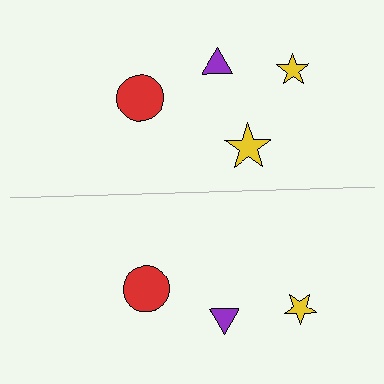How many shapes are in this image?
There are 7 shapes in this image.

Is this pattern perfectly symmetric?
No, the pattern is not perfectly symmetric. A yellow star is missing from the bottom side.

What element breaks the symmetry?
A yellow star is missing from the bottom side.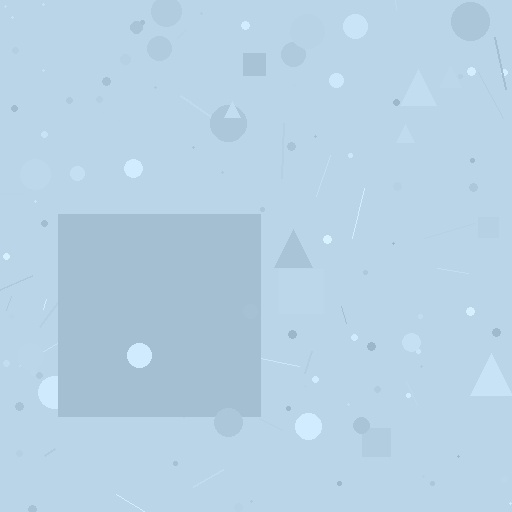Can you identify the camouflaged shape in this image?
The camouflaged shape is a square.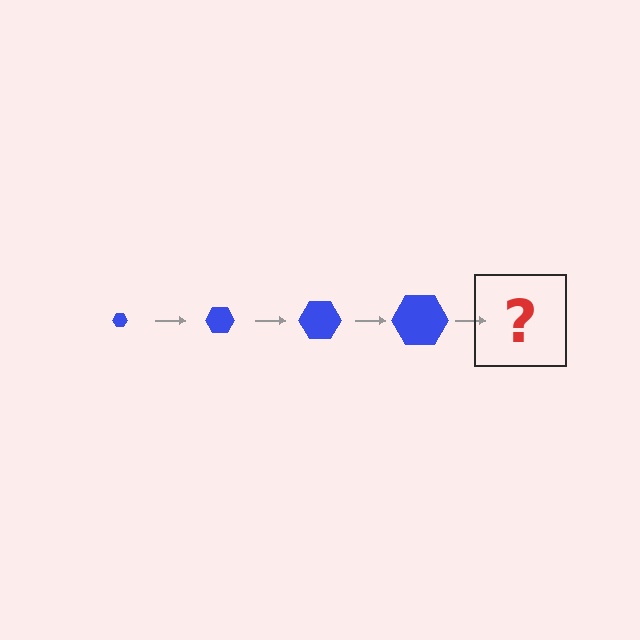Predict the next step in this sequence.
The next step is a blue hexagon, larger than the previous one.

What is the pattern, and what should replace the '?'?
The pattern is that the hexagon gets progressively larger each step. The '?' should be a blue hexagon, larger than the previous one.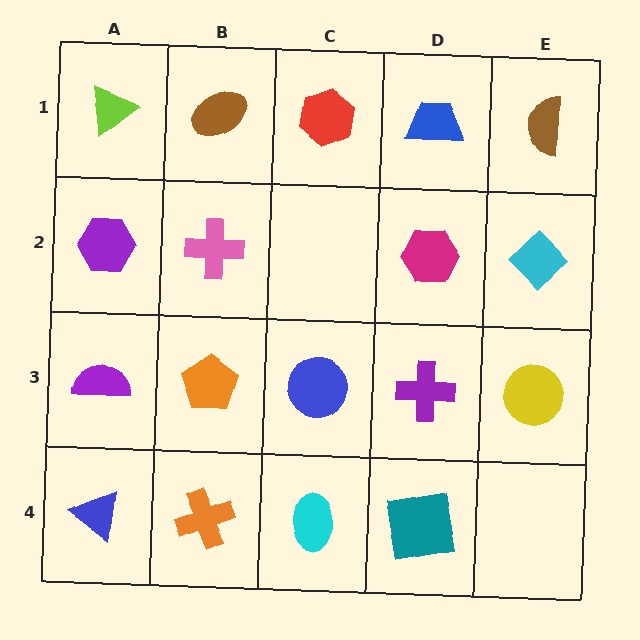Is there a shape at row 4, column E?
No, that cell is empty.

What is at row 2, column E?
A cyan diamond.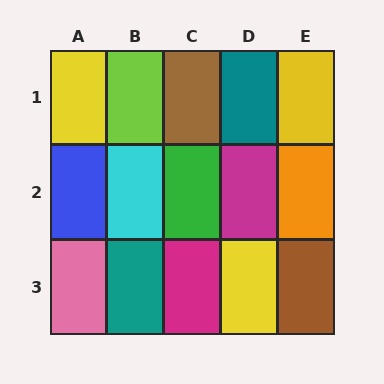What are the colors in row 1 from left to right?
Yellow, lime, brown, teal, yellow.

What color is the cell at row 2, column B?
Cyan.